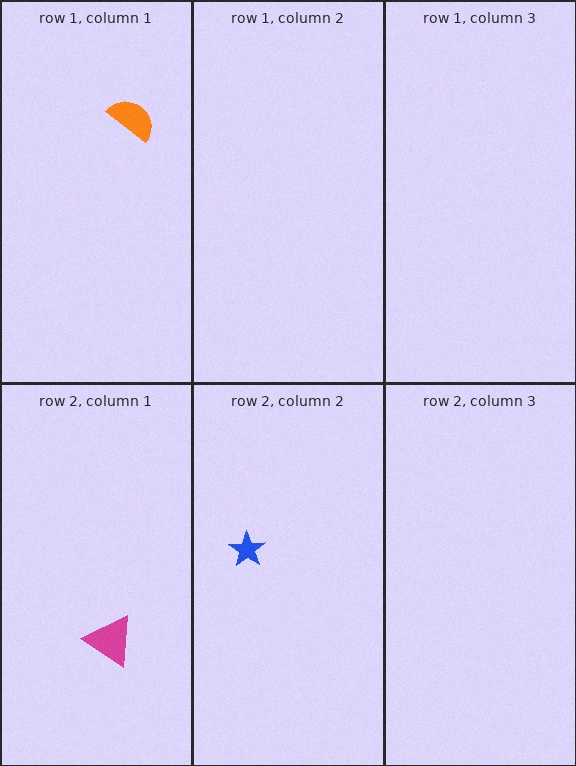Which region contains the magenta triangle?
The row 2, column 1 region.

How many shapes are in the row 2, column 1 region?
1.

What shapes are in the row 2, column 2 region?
The blue star.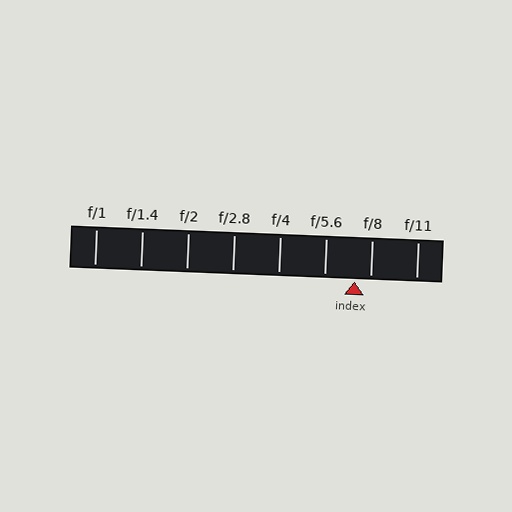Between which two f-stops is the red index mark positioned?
The index mark is between f/5.6 and f/8.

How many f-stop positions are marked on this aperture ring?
There are 8 f-stop positions marked.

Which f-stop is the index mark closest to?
The index mark is closest to f/8.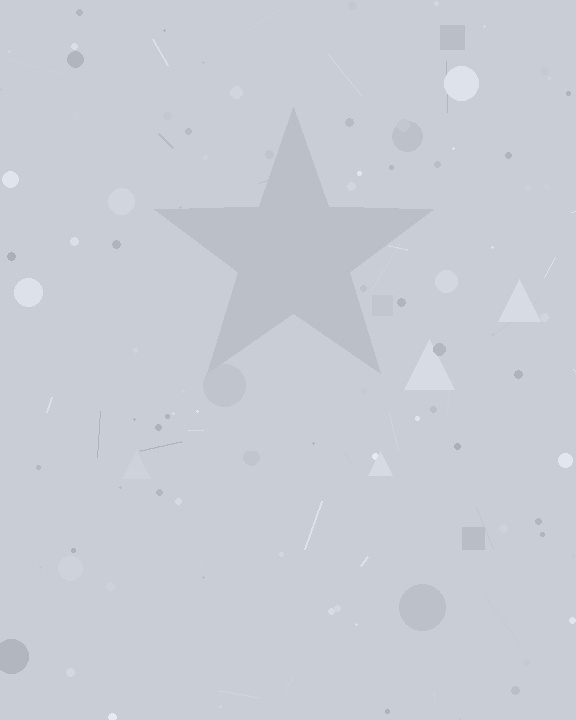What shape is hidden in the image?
A star is hidden in the image.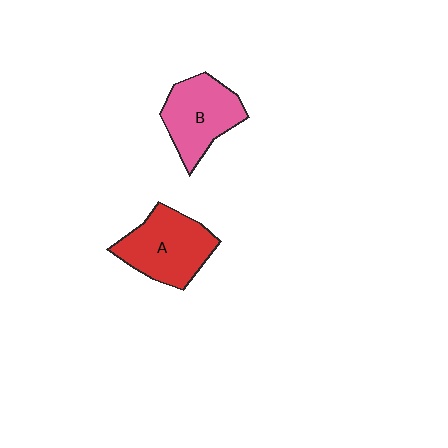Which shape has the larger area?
Shape A (red).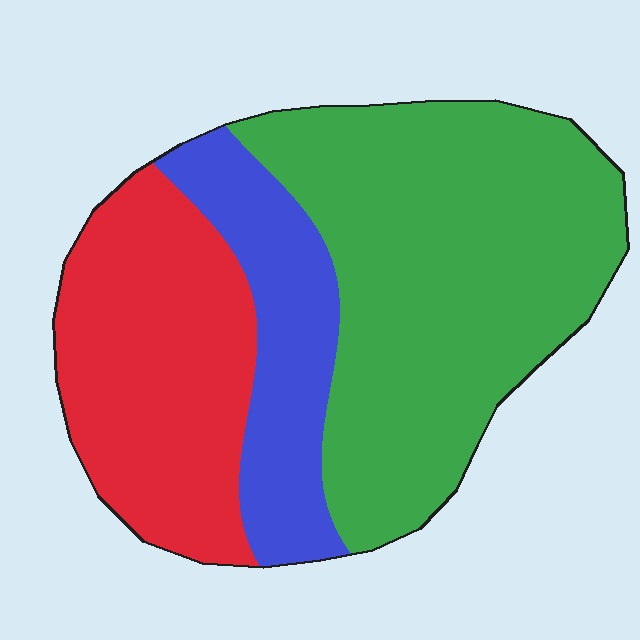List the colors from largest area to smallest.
From largest to smallest: green, red, blue.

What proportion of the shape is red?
Red takes up about one third (1/3) of the shape.